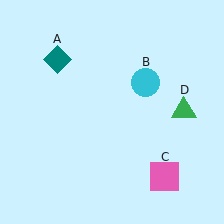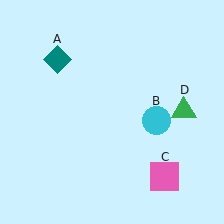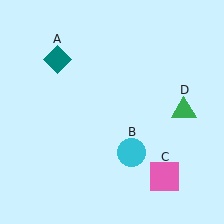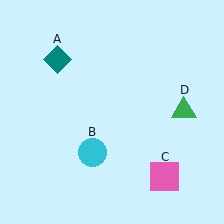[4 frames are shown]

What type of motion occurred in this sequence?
The cyan circle (object B) rotated clockwise around the center of the scene.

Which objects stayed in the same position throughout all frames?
Teal diamond (object A) and pink square (object C) and green triangle (object D) remained stationary.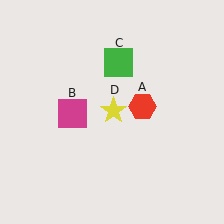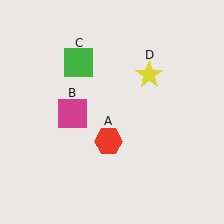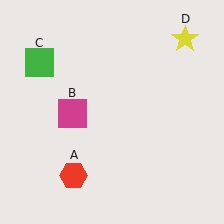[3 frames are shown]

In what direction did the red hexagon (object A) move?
The red hexagon (object A) moved down and to the left.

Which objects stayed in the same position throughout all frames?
Magenta square (object B) remained stationary.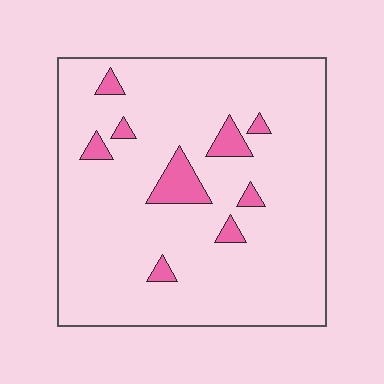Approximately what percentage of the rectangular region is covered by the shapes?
Approximately 10%.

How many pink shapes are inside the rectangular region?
9.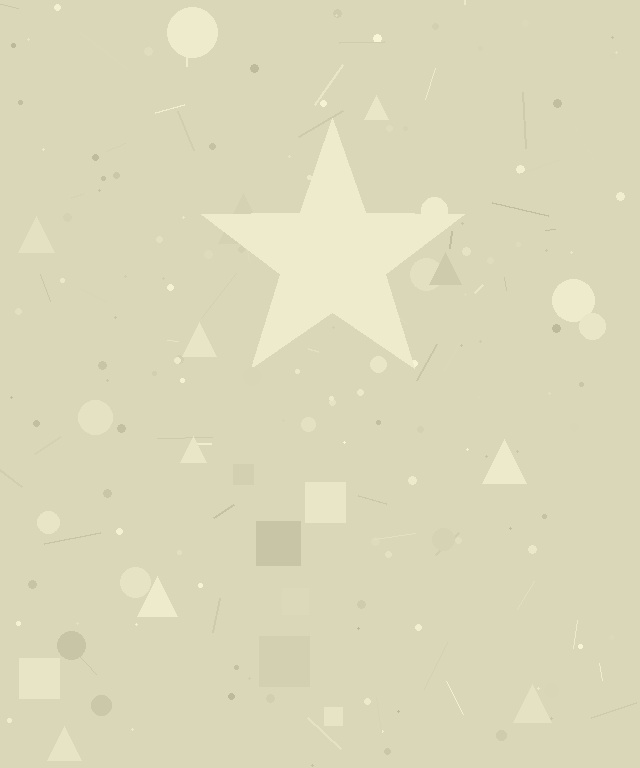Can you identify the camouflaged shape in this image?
The camouflaged shape is a star.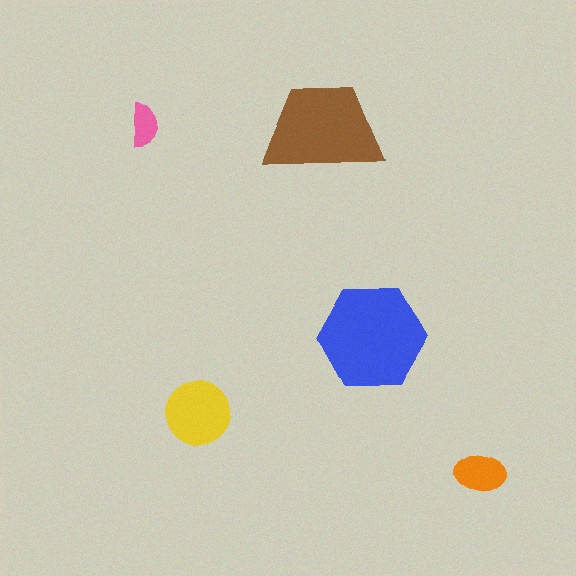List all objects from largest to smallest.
The blue hexagon, the brown trapezoid, the yellow circle, the orange ellipse, the pink semicircle.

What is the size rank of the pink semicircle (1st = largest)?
5th.